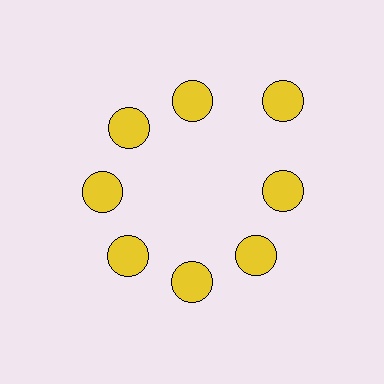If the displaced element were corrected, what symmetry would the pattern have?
It would have 8-fold rotational symmetry — the pattern would map onto itself every 45 degrees.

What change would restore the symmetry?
The symmetry would be restored by moving it inward, back onto the ring so that all 8 circles sit at equal angles and equal distance from the center.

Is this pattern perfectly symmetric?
No. The 8 yellow circles are arranged in a ring, but one element near the 2 o'clock position is pushed outward from the center, breaking the 8-fold rotational symmetry.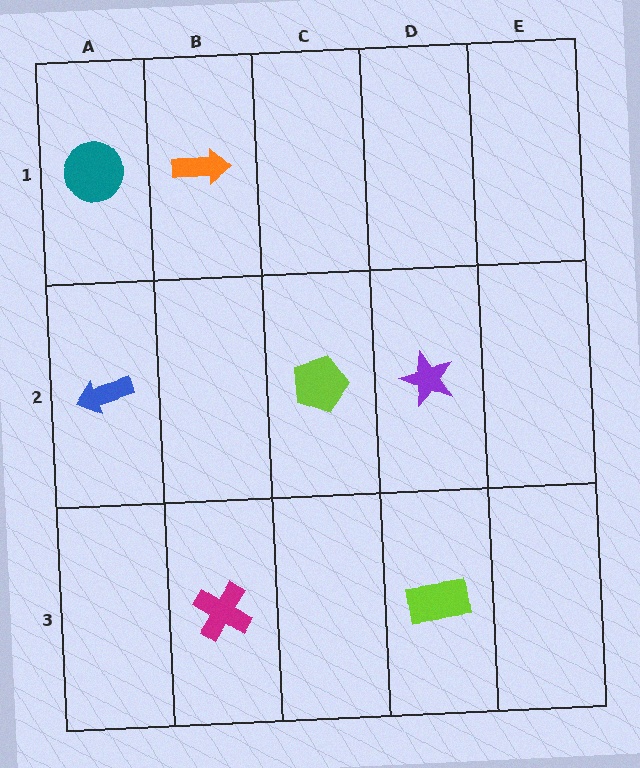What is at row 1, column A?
A teal circle.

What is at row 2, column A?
A blue arrow.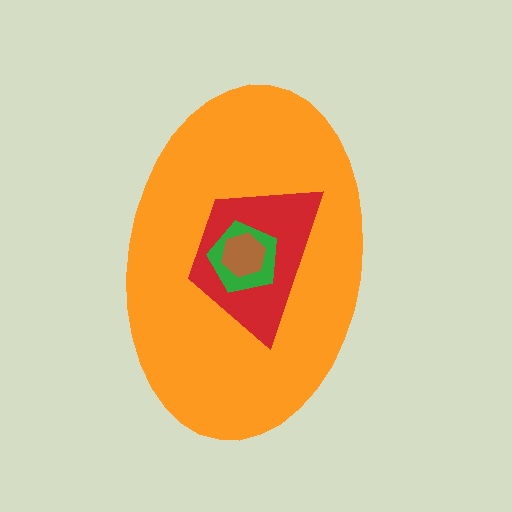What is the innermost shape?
The brown hexagon.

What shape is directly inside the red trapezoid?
The green pentagon.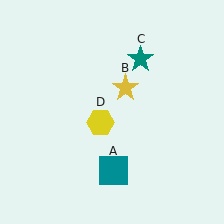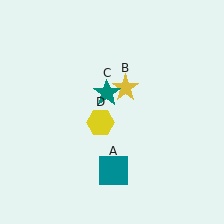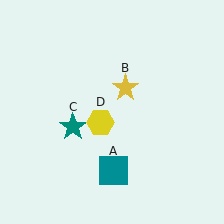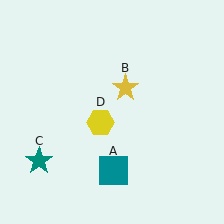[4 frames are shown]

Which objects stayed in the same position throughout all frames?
Teal square (object A) and yellow star (object B) and yellow hexagon (object D) remained stationary.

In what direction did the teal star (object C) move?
The teal star (object C) moved down and to the left.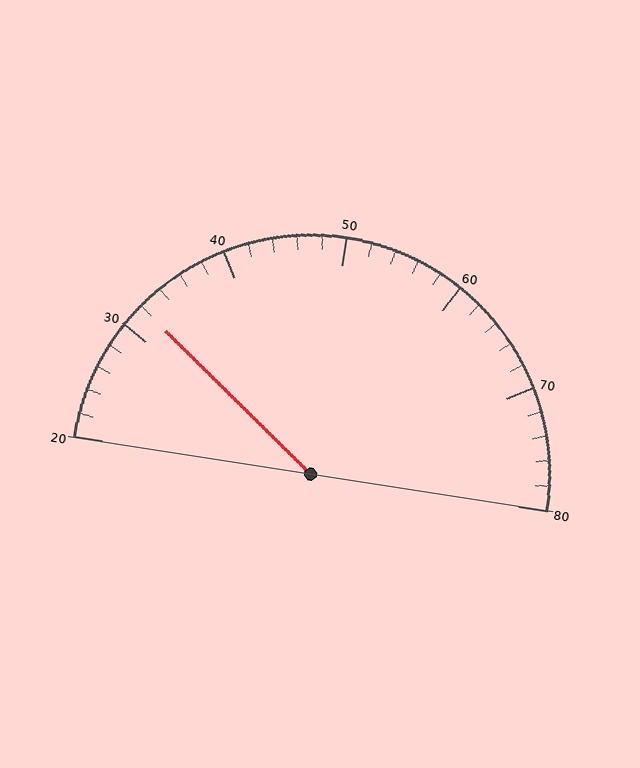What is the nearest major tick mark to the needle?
The nearest major tick mark is 30.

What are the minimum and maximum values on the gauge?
The gauge ranges from 20 to 80.